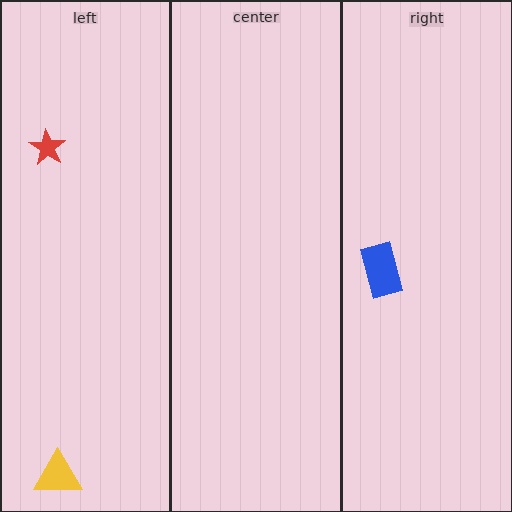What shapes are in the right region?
The blue rectangle.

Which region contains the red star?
The left region.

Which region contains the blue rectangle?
The right region.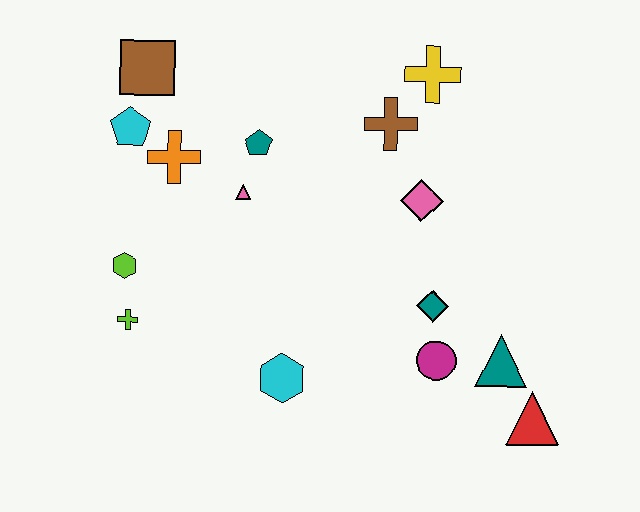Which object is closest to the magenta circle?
The teal diamond is closest to the magenta circle.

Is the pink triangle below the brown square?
Yes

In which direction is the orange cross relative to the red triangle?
The orange cross is to the left of the red triangle.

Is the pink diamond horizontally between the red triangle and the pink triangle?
Yes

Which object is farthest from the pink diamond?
The lime cross is farthest from the pink diamond.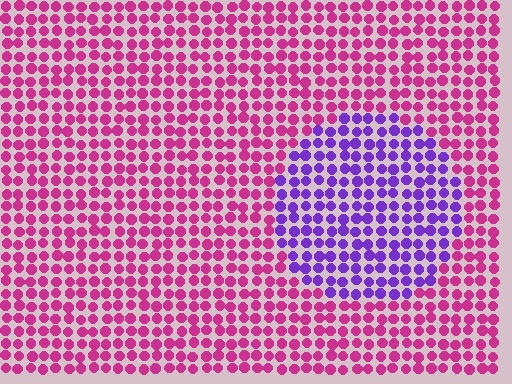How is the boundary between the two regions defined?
The boundary is defined purely by a slight shift in hue (about 55 degrees). Spacing, size, and orientation are identical on both sides.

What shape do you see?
I see a circle.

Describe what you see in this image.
The image is filled with small magenta elements in a uniform arrangement. A circle-shaped region is visible where the elements are tinted to a slightly different hue, forming a subtle color boundary.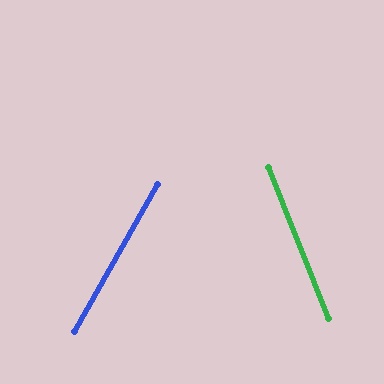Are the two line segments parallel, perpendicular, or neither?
Neither parallel nor perpendicular — they differ by about 51°.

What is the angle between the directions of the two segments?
Approximately 51 degrees.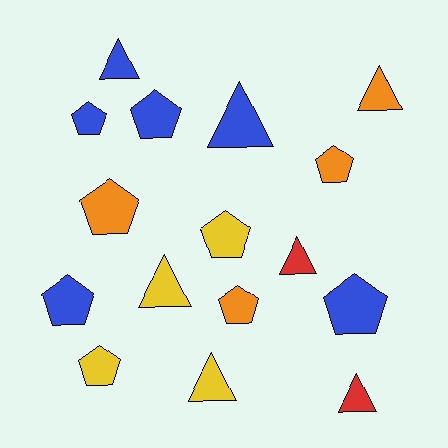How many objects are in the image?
There are 16 objects.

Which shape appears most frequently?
Pentagon, with 9 objects.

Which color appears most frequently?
Blue, with 6 objects.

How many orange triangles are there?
There is 1 orange triangle.